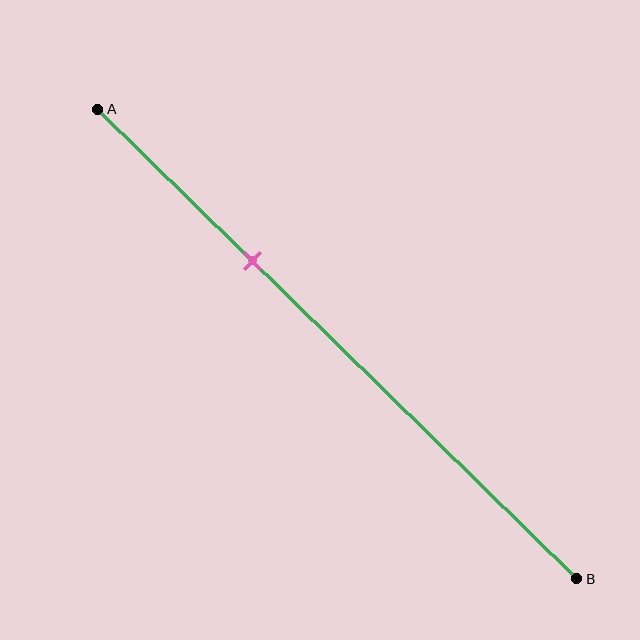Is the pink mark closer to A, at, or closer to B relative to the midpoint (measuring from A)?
The pink mark is closer to point A than the midpoint of segment AB.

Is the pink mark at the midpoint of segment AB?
No, the mark is at about 30% from A, not at the 50% midpoint.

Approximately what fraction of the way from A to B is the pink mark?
The pink mark is approximately 30% of the way from A to B.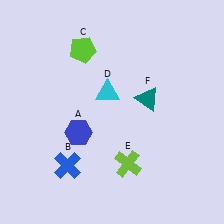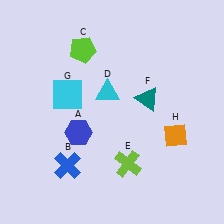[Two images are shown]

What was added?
A cyan square (G), an orange diamond (H) were added in Image 2.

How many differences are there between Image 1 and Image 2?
There are 2 differences between the two images.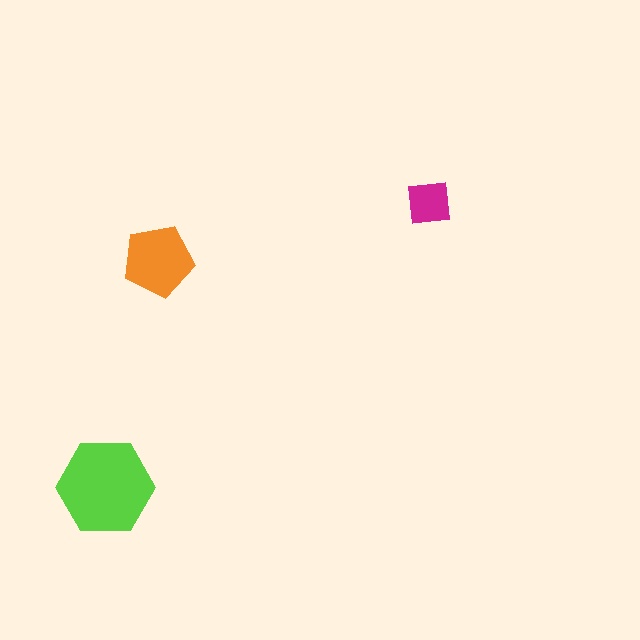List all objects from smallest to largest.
The magenta square, the orange pentagon, the lime hexagon.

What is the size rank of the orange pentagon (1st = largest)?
2nd.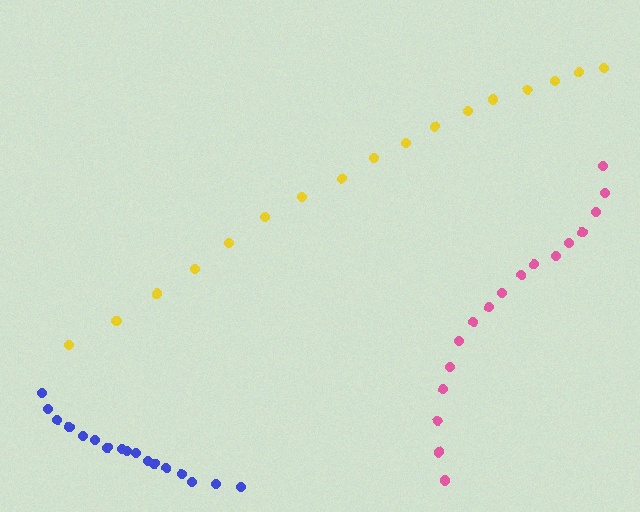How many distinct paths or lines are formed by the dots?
There are 3 distinct paths.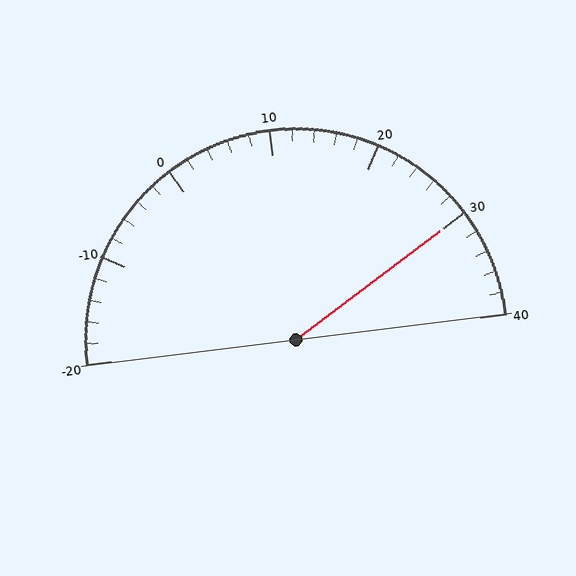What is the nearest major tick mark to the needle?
The nearest major tick mark is 30.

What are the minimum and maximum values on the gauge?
The gauge ranges from -20 to 40.